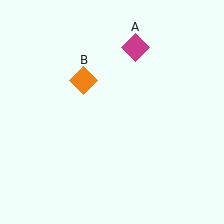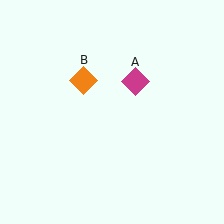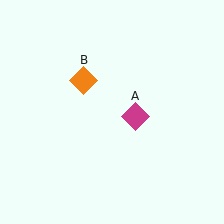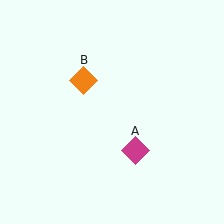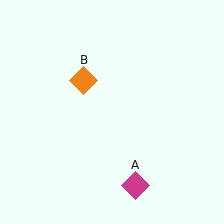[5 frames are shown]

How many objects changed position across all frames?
1 object changed position: magenta diamond (object A).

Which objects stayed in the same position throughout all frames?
Orange diamond (object B) remained stationary.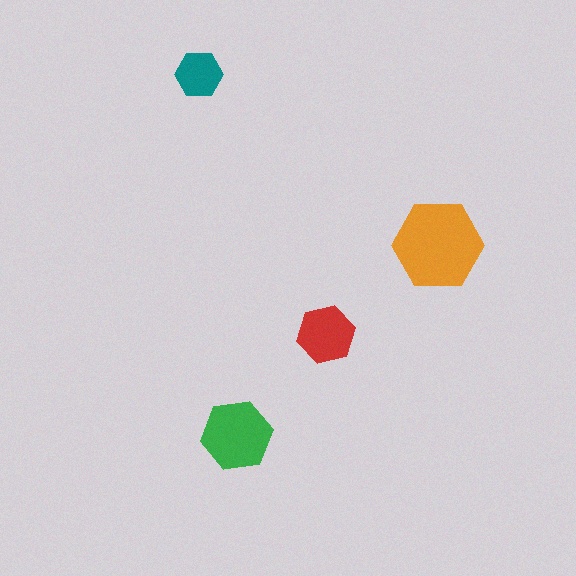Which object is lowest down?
The green hexagon is bottommost.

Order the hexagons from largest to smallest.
the orange one, the green one, the red one, the teal one.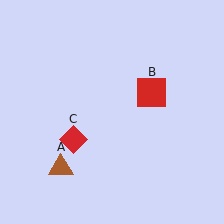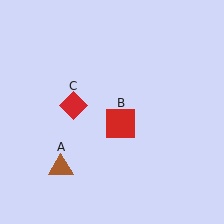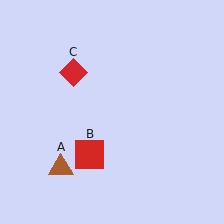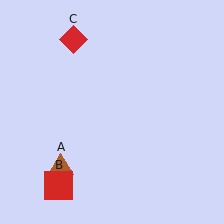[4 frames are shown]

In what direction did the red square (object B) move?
The red square (object B) moved down and to the left.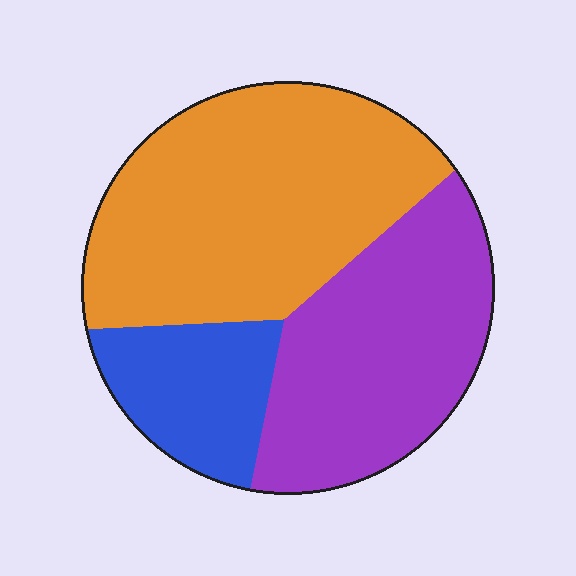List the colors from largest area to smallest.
From largest to smallest: orange, purple, blue.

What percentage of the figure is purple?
Purple covers 36% of the figure.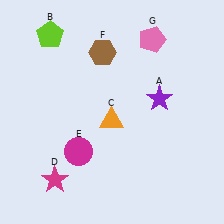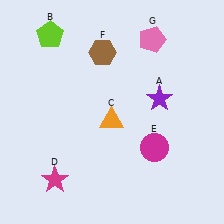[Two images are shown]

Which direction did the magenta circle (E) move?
The magenta circle (E) moved right.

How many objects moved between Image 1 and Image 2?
1 object moved between the two images.